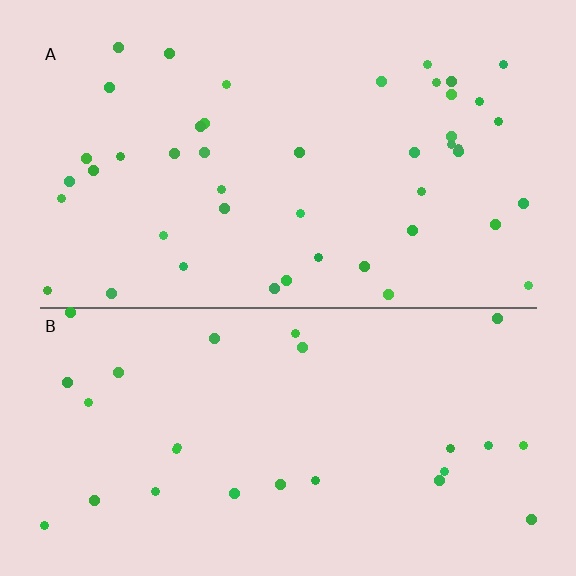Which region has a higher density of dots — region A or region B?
A (the top).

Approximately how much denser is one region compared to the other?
Approximately 1.7× — region A over region B.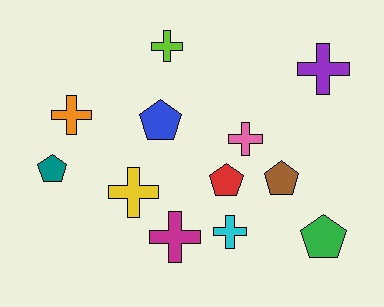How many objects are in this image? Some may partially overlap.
There are 12 objects.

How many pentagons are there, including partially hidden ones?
There are 5 pentagons.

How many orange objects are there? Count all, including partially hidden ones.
There is 1 orange object.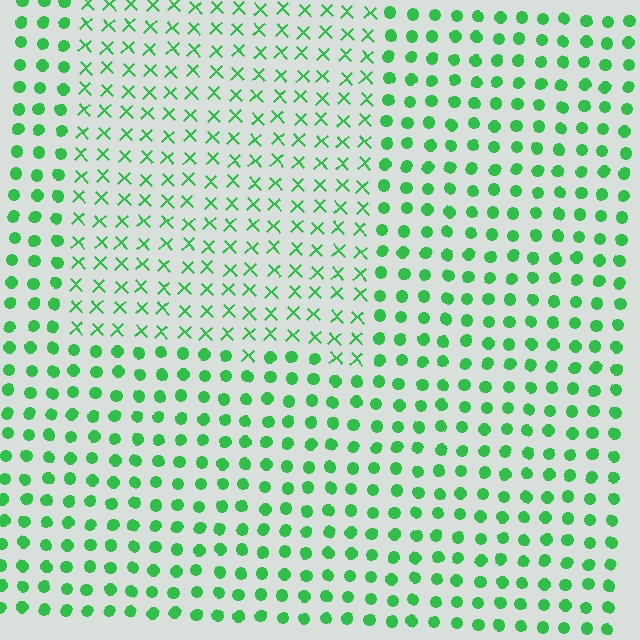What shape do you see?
I see a rectangle.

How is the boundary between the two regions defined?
The boundary is defined by a change in element shape: X marks inside vs. circles outside. All elements share the same color and spacing.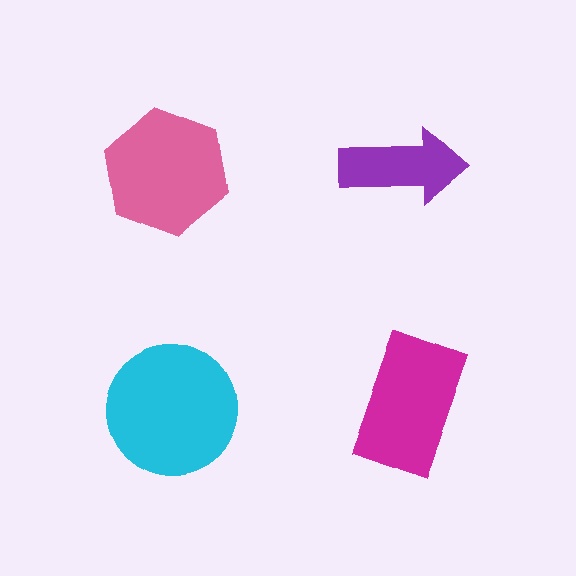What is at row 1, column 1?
A pink hexagon.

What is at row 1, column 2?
A purple arrow.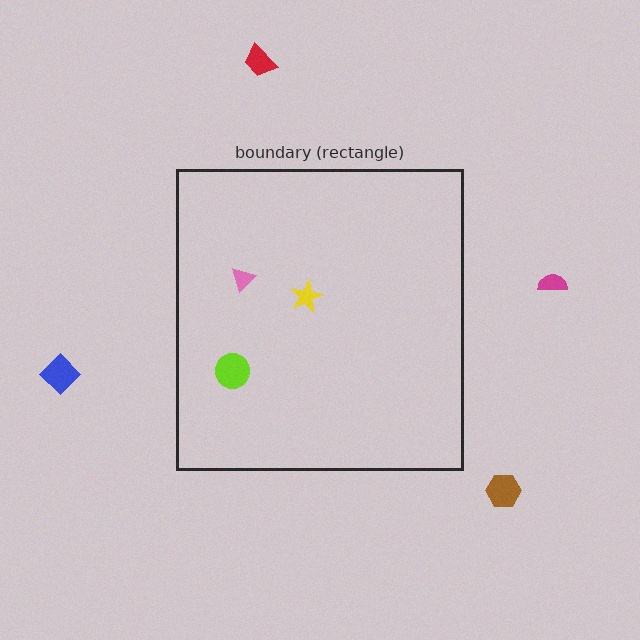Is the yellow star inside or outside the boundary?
Inside.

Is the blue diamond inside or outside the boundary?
Outside.